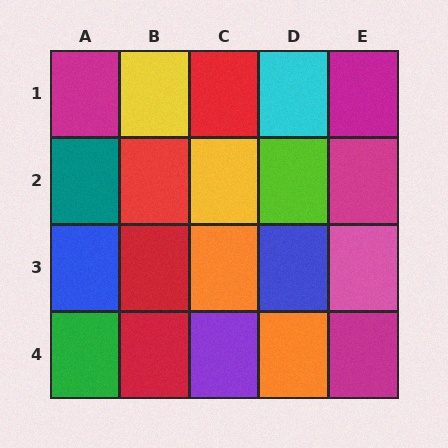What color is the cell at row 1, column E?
Magenta.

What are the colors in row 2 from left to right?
Teal, red, yellow, lime, magenta.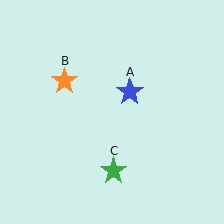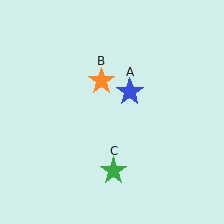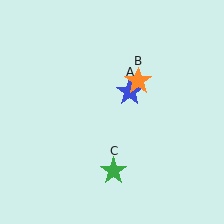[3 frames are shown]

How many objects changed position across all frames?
1 object changed position: orange star (object B).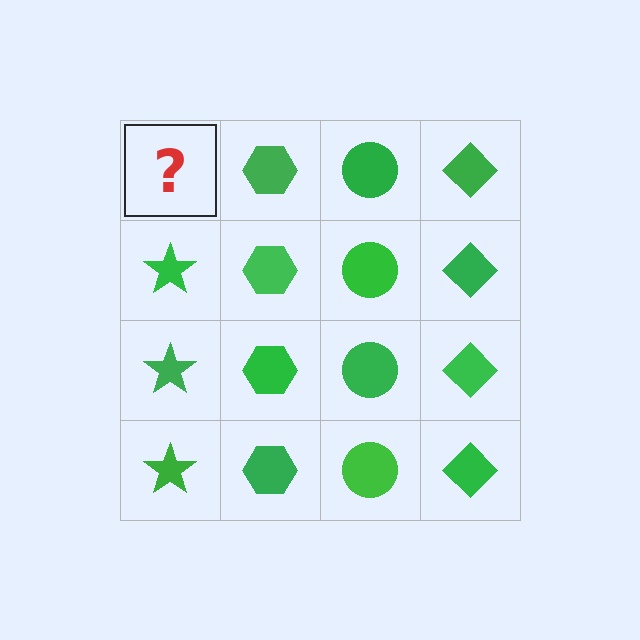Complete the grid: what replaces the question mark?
The question mark should be replaced with a green star.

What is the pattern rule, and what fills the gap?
The rule is that each column has a consistent shape. The gap should be filled with a green star.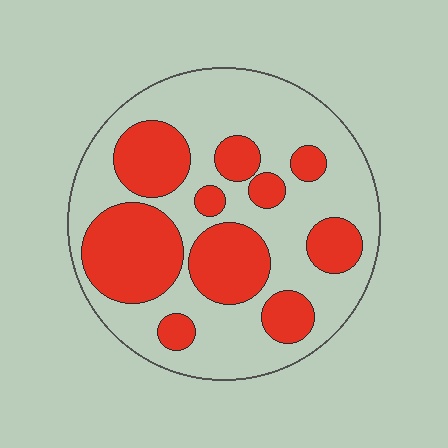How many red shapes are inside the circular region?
10.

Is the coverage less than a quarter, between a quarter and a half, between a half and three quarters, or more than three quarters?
Between a quarter and a half.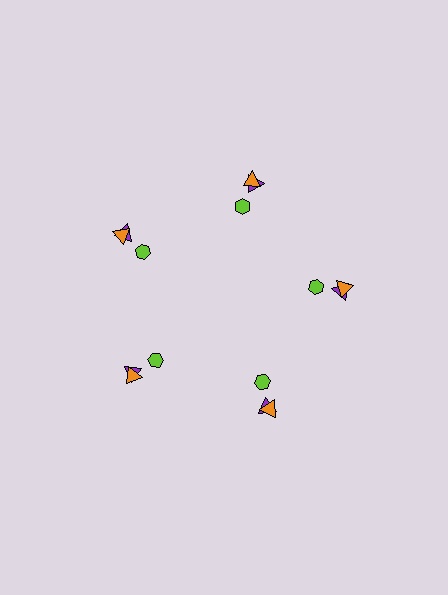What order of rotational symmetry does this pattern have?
This pattern has 5-fold rotational symmetry.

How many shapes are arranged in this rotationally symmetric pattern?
There are 15 shapes, arranged in 5 groups of 3.